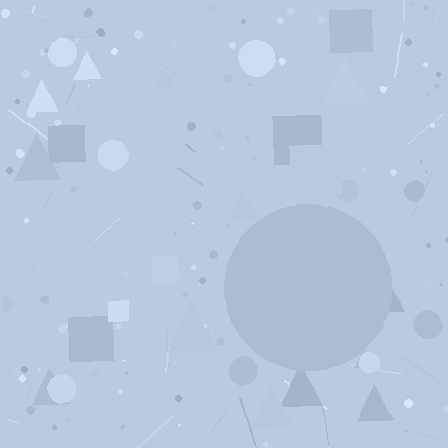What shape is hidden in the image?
A circle is hidden in the image.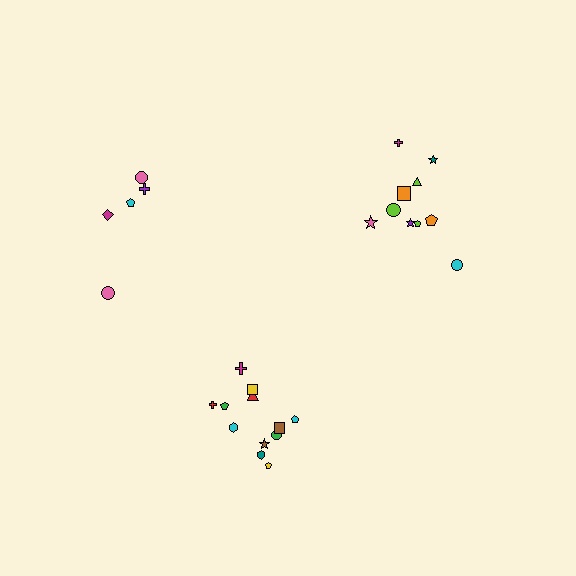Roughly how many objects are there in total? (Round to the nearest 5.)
Roughly 25 objects in total.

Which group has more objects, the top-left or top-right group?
The top-right group.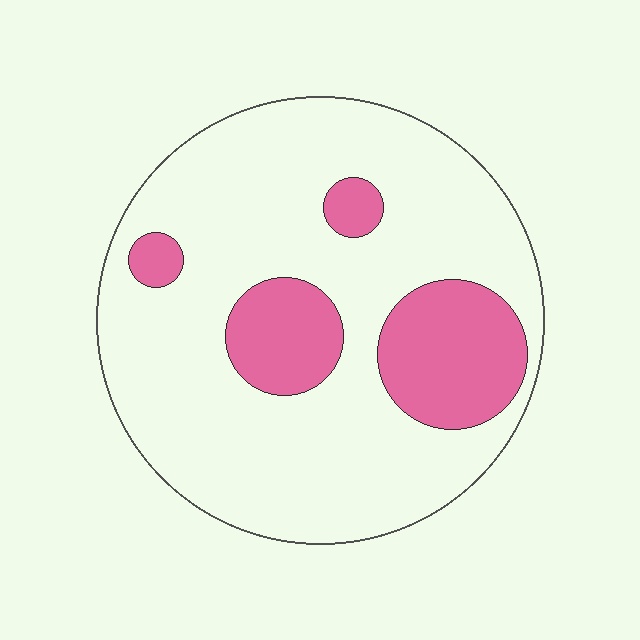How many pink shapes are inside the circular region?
4.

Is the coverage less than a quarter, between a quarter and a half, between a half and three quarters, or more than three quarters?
Less than a quarter.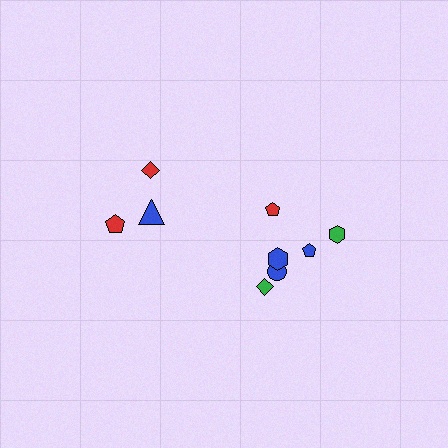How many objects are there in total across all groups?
There are 9 objects.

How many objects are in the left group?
There are 3 objects.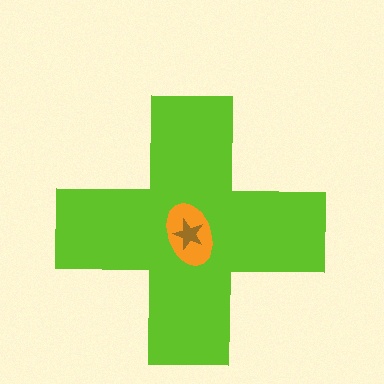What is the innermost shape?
The brown star.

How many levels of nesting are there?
3.